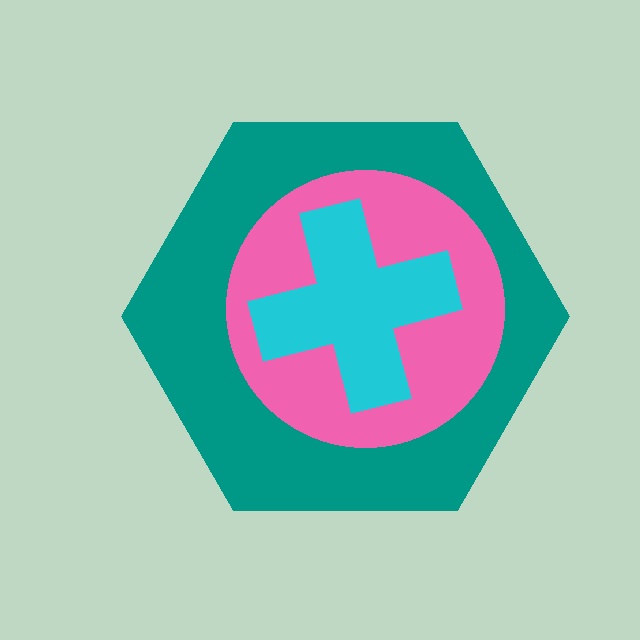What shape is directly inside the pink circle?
The cyan cross.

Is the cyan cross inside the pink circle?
Yes.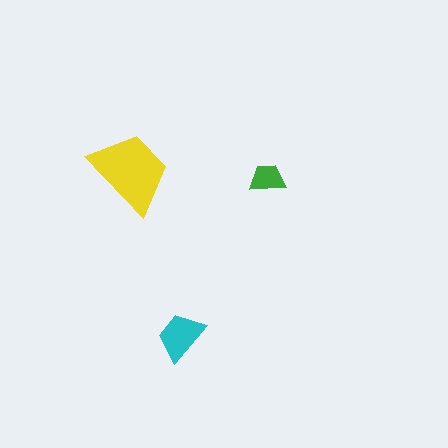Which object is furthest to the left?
The yellow trapezoid is leftmost.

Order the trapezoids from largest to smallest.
the yellow one, the cyan one, the green one.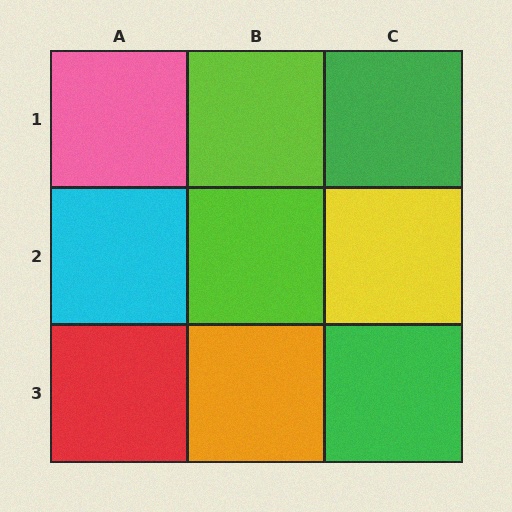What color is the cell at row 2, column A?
Cyan.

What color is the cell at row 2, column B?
Lime.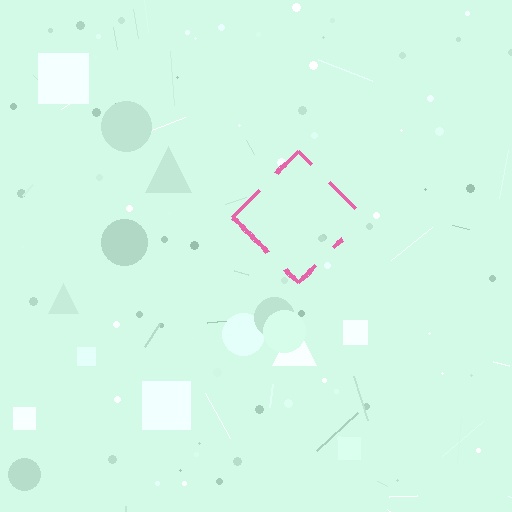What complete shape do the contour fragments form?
The contour fragments form a diamond.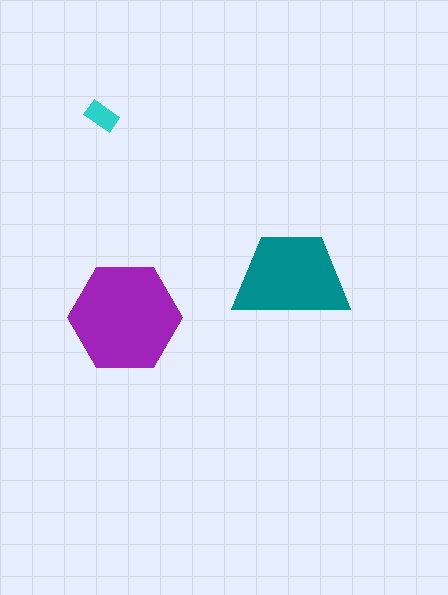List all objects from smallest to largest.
The cyan rectangle, the teal trapezoid, the purple hexagon.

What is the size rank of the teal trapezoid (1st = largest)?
2nd.